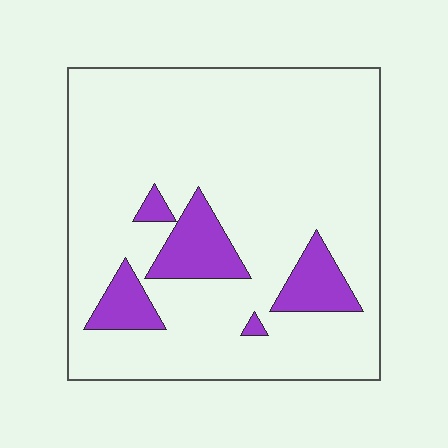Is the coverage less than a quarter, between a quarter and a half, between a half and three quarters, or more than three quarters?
Less than a quarter.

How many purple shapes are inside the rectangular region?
5.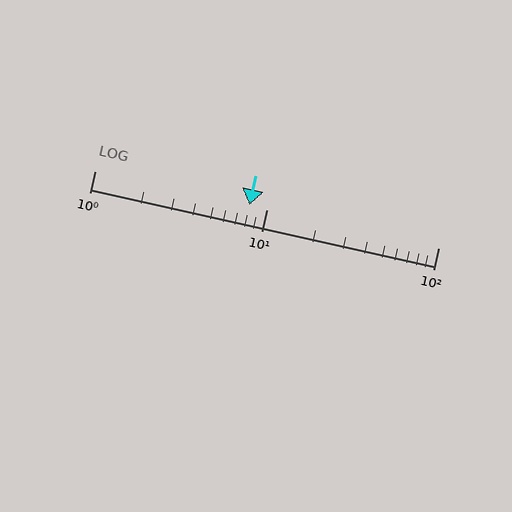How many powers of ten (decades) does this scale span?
The scale spans 2 decades, from 1 to 100.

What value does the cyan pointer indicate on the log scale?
The pointer indicates approximately 8.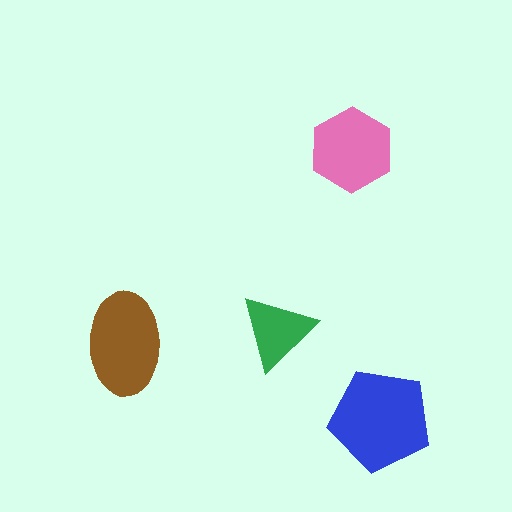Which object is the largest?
The blue pentagon.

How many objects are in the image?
There are 4 objects in the image.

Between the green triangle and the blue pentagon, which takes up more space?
The blue pentagon.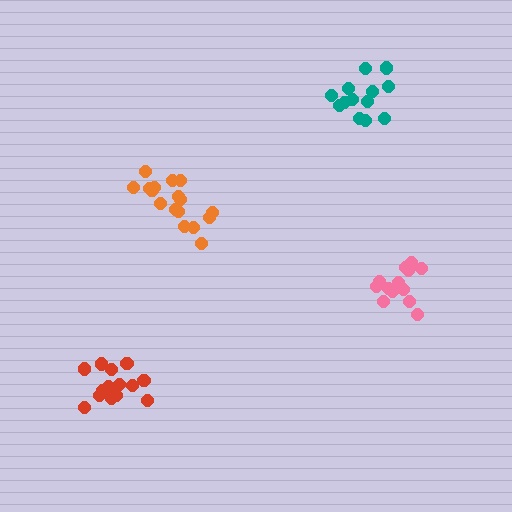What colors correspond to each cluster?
The clusters are colored: orange, teal, red, pink.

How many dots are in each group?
Group 1: 17 dots, Group 2: 13 dots, Group 3: 15 dots, Group 4: 13 dots (58 total).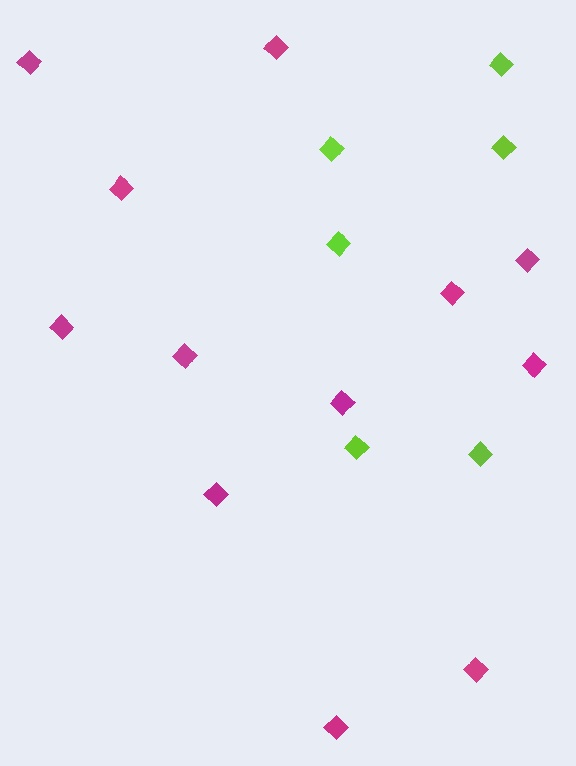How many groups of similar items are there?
There are 2 groups: one group of magenta diamonds (12) and one group of lime diamonds (6).